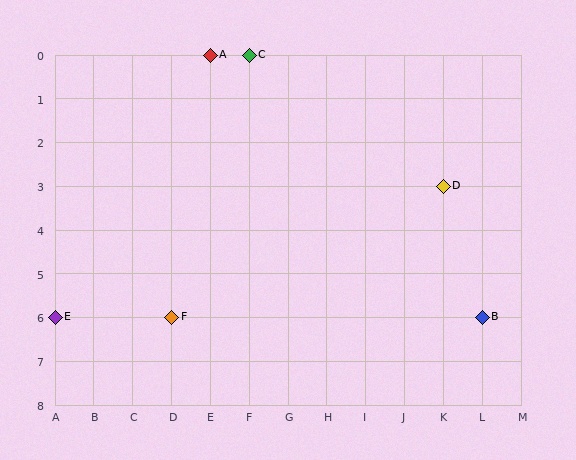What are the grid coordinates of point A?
Point A is at grid coordinates (E, 0).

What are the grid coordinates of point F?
Point F is at grid coordinates (D, 6).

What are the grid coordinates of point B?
Point B is at grid coordinates (L, 6).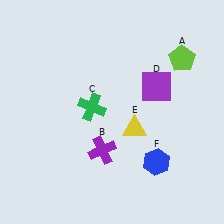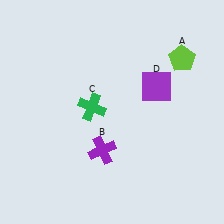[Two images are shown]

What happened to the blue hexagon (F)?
The blue hexagon (F) was removed in Image 2. It was in the bottom-right area of Image 1.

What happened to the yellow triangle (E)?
The yellow triangle (E) was removed in Image 2. It was in the bottom-right area of Image 1.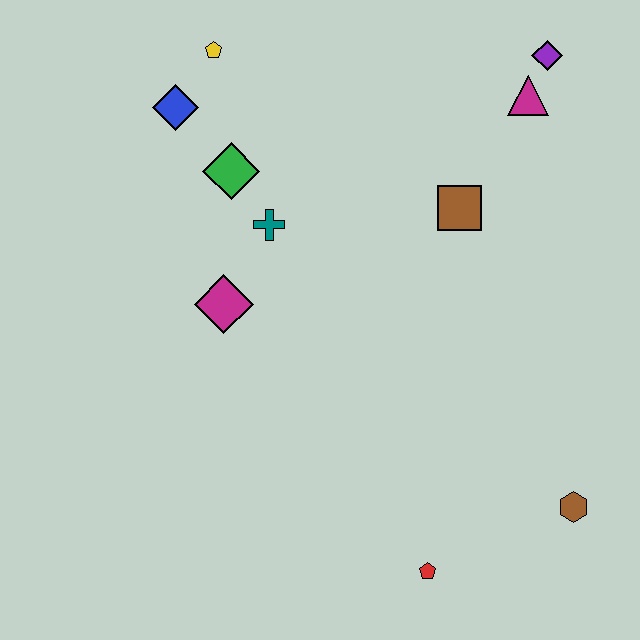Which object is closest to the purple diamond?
The magenta triangle is closest to the purple diamond.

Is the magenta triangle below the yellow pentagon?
Yes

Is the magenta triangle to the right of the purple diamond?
No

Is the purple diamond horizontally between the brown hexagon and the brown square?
Yes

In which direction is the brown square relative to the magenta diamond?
The brown square is to the right of the magenta diamond.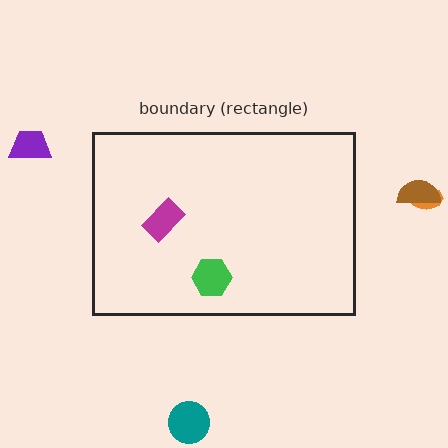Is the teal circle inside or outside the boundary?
Outside.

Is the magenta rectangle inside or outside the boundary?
Inside.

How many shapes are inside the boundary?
2 inside, 4 outside.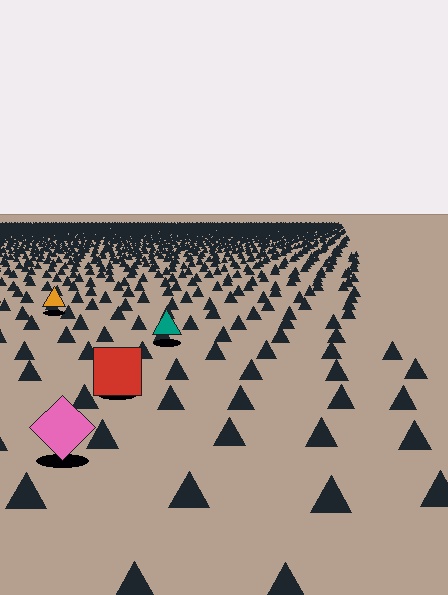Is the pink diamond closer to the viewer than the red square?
Yes. The pink diamond is closer — you can tell from the texture gradient: the ground texture is coarser near it.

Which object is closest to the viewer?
The pink diamond is closest. The texture marks near it are larger and more spread out.